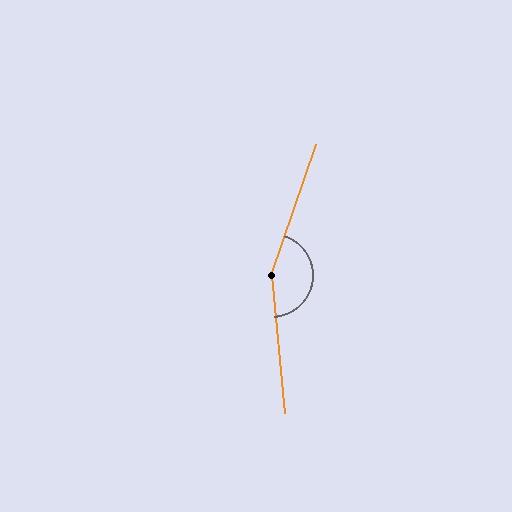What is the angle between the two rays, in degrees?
Approximately 155 degrees.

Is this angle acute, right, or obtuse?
It is obtuse.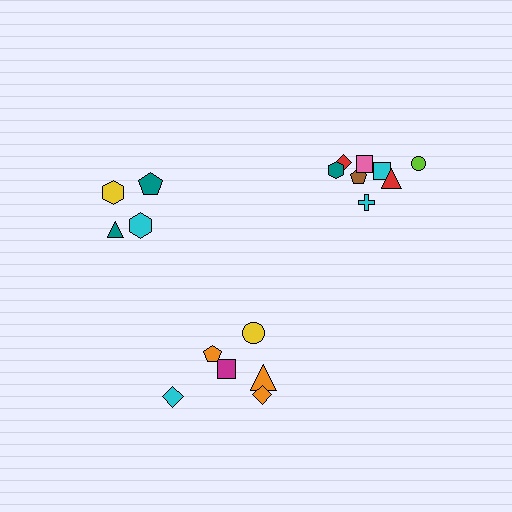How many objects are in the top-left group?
There are 4 objects.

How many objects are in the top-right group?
There are 8 objects.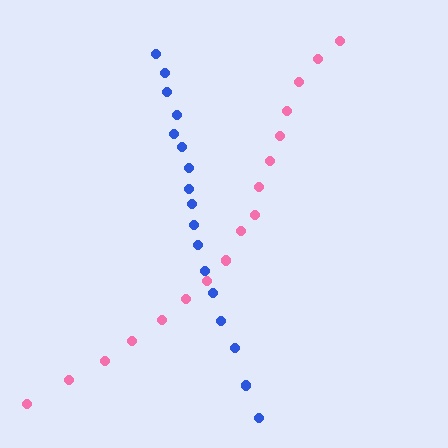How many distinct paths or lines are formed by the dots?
There are 2 distinct paths.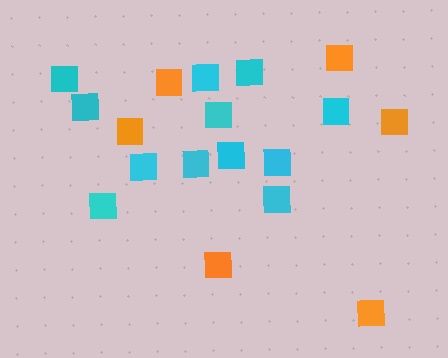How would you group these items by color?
There are 2 groups: one group of cyan squares (12) and one group of orange squares (6).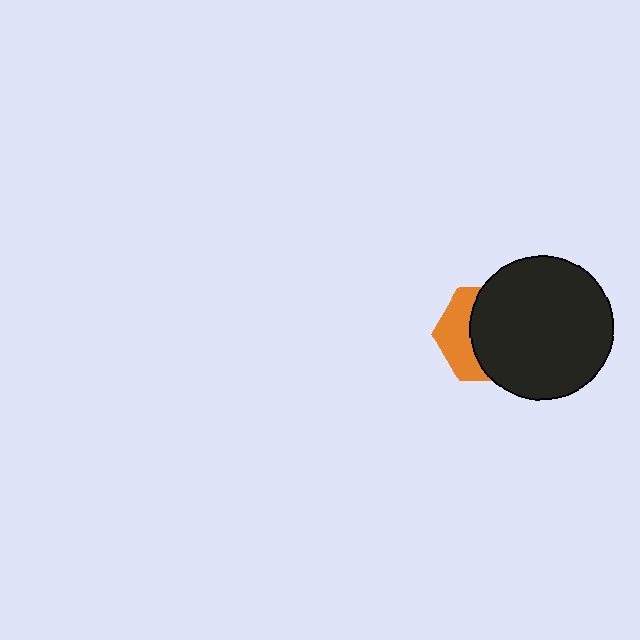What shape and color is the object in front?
The object in front is a black circle.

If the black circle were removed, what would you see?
You would see the complete orange hexagon.